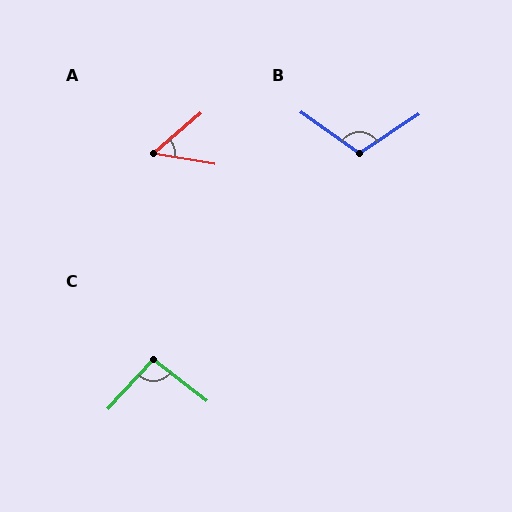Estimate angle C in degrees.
Approximately 94 degrees.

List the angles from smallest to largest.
A (50°), C (94°), B (111°).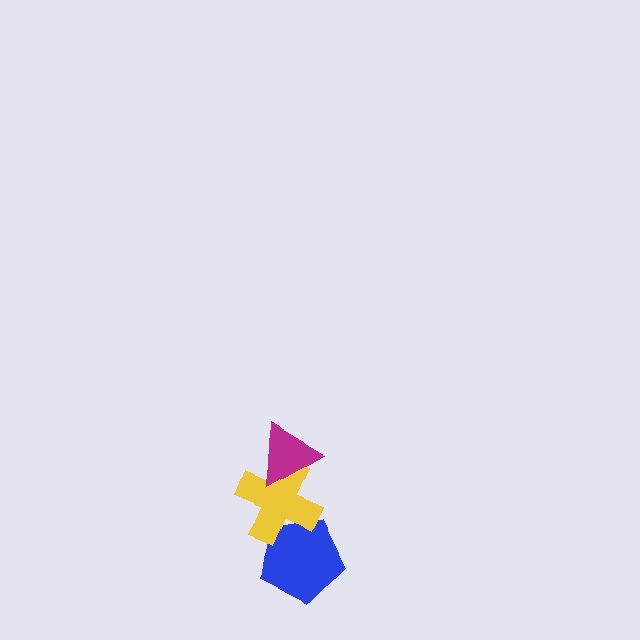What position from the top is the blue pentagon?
The blue pentagon is 3rd from the top.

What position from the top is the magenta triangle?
The magenta triangle is 1st from the top.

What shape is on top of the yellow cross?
The magenta triangle is on top of the yellow cross.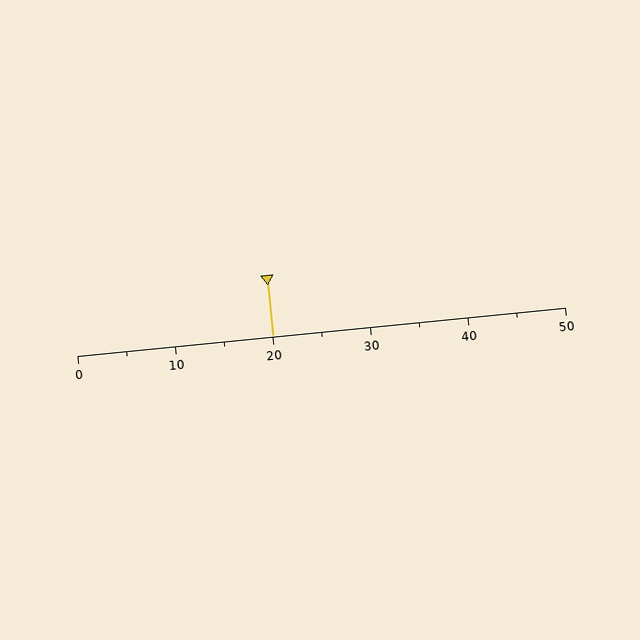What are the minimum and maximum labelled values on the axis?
The axis runs from 0 to 50.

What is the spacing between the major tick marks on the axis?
The major ticks are spaced 10 apart.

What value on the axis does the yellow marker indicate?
The marker indicates approximately 20.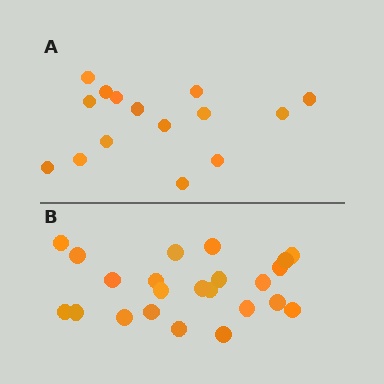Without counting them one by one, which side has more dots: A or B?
Region B (the bottom region) has more dots.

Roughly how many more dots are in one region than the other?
Region B has roughly 8 or so more dots than region A.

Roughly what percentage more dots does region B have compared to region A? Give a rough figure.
About 55% more.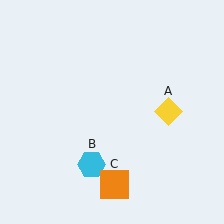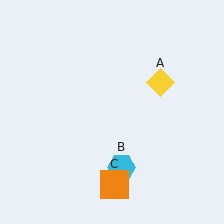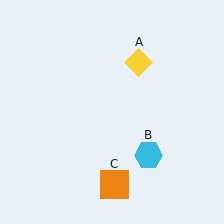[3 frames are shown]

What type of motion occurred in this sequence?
The yellow diamond (object A), cyan hexagon (object B) rotated counterclockwise around the center of the scene.